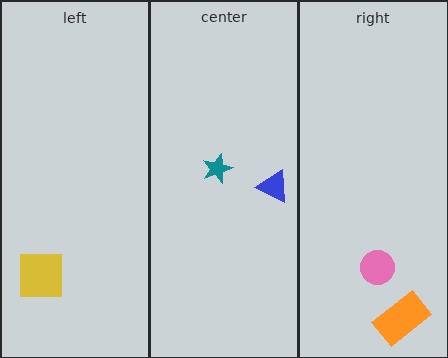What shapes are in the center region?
The blue triangle, the teal star.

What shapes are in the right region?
The pink circle, the orange rectangle.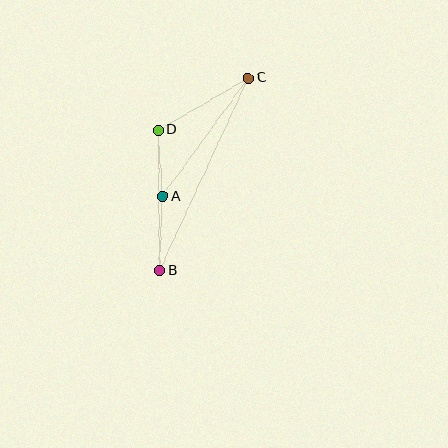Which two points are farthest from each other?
Points B and C are farthest from each other.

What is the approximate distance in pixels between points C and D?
The distance between C and D is approximately 104 pixels.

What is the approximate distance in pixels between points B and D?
The distance between B and D is approximately 140 pixels.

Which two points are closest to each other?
Points A and D are closest to each other.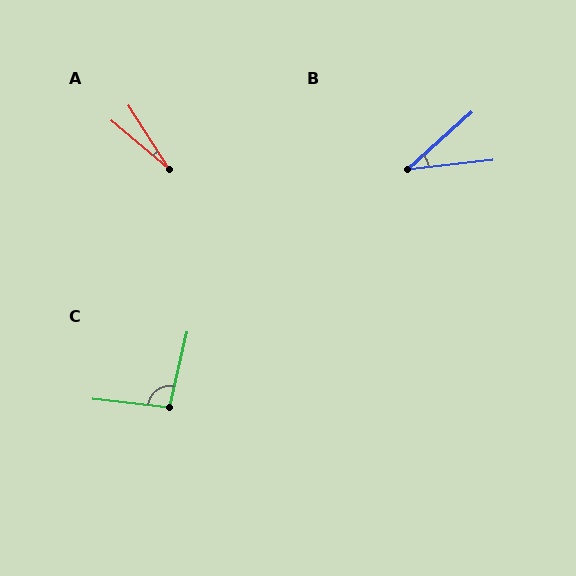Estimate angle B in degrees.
Approximately 35 degrees.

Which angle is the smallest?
A, at approximately 18 degrees.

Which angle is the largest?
C, at approximately 97 degrees.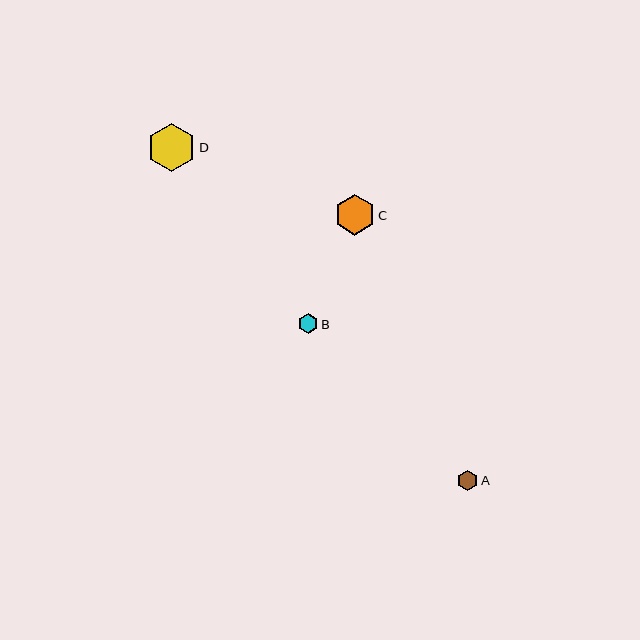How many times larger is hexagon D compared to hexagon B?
Hexagon D is approximately 2.4 times the size of hexagon B.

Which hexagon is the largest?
Hexagon D is the largest with a size of approximately 49 pixels.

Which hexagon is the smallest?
Hexagon B is the smallest with a size of approximately 20 pixels.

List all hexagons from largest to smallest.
From largest to smallest: D, C, A, B.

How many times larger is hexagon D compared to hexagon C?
Hexagon D is approximately 1.2 times the size of hexagon C.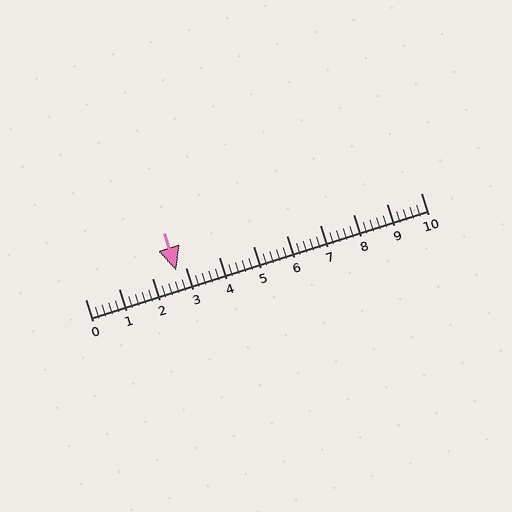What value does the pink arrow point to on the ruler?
The pink arrow points to approximately 2.7.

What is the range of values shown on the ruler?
The ruler shows values from 0 to 10.